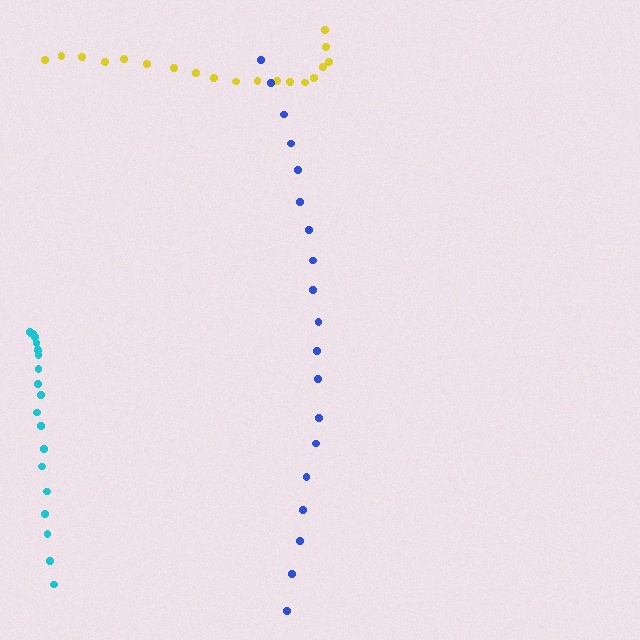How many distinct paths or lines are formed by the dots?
There are 3 distinct paths.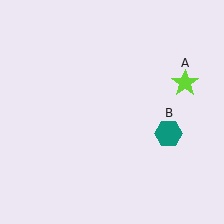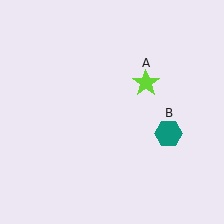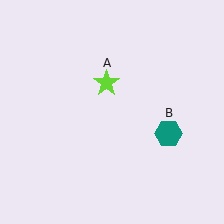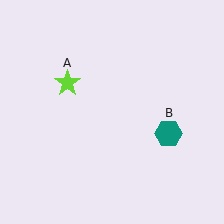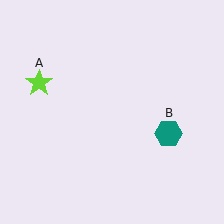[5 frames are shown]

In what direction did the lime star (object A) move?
The lime star (object A) moved left.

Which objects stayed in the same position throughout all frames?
Teal hexagon (object B) remained stationary.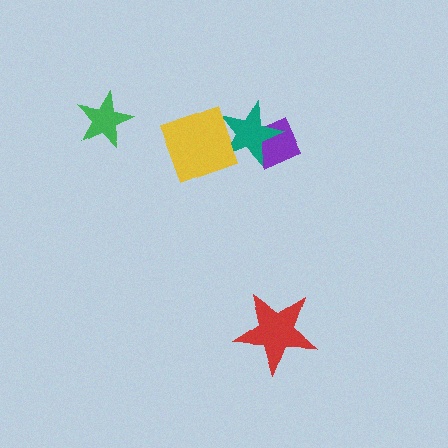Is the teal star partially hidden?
Yes, it is partially covered by another shape.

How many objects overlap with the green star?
0 objects overlap with the green star.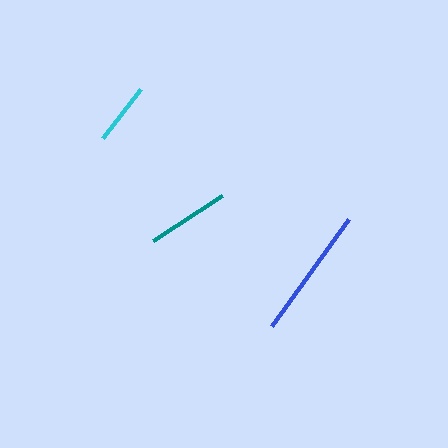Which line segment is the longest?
The blue line is the longest at approximately 132 pixels.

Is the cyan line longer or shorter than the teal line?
The teal line is longer than the cyan line.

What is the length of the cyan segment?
The cyan segment is approximately 62 pixels long.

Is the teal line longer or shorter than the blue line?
The blue line is longer than the teal line.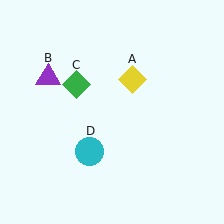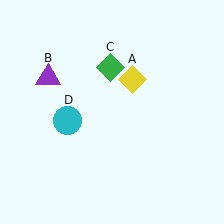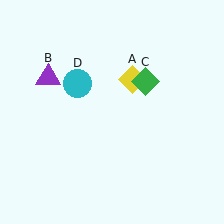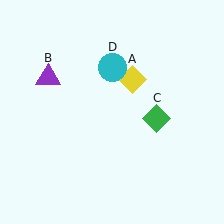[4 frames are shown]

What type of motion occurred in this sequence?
The green diamond (object C), cyan circle (object D) rotated clockwise around the center of the scene.